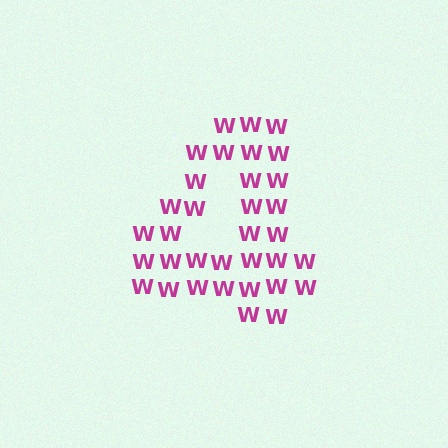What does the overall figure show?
The overall figure shows the digit 4.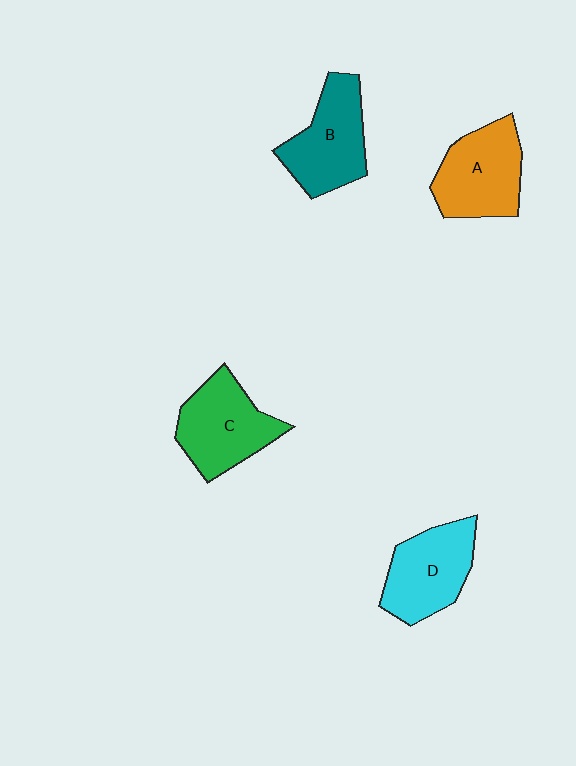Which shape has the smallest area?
Shape D (cyan).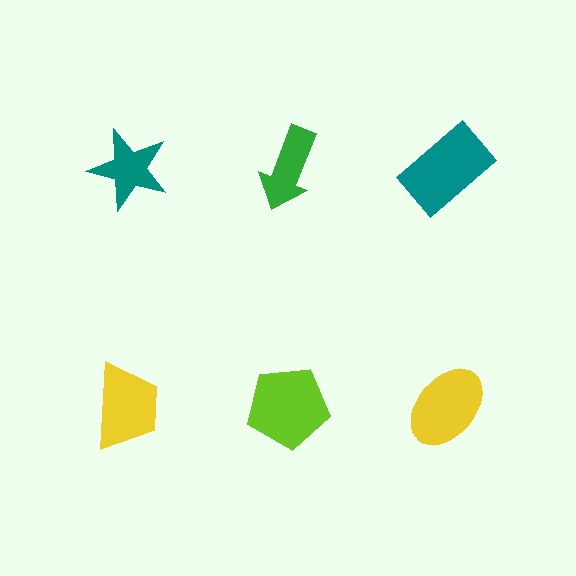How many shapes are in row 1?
3 shapes.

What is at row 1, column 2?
A green arrow.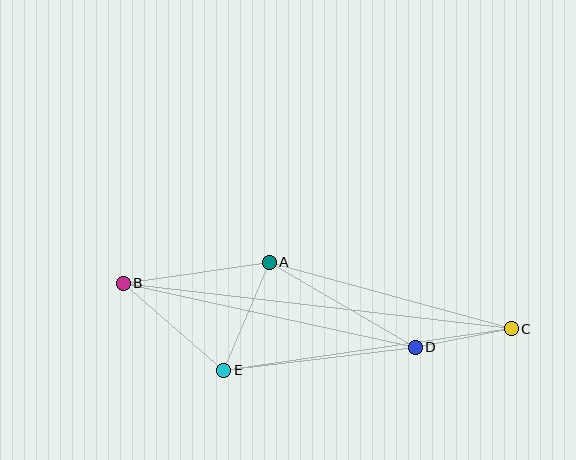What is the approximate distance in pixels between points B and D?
The distance between B and D is approximately 299 pixels.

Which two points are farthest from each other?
Points B and C are farthest from each other.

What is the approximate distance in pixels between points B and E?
The distance between B and E is approximately 133 pixels.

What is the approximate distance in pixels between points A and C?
The distance between A and C is approximately 251 pixels.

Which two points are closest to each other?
Points C and D are closest to each other.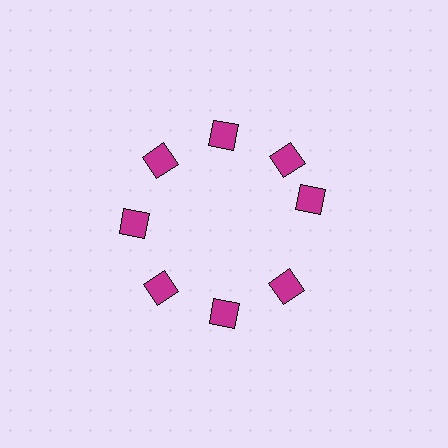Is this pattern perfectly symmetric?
No. The 8 magenta squares are arranged in a ring, but one element near the 3 o'clock position is rotated out of alignment along the ring, breaking the 8-fold rotational symmetry.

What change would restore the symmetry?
The symmetry would be restored by rotating it back into even spacing with its neighbors so that all 8 squares sit at equal angles and equal distance from the center.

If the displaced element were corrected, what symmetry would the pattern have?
It would have 8-fold rotational symmetry — the pattern would map onto itself every 45 degrees.